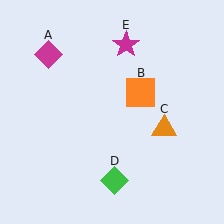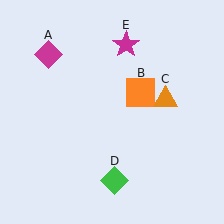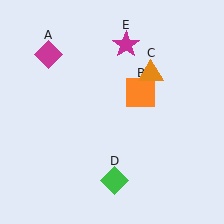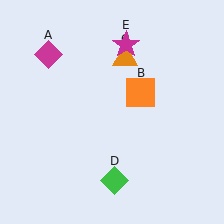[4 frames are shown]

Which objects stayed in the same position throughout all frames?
Magenta diamond (object A) and orange square (object B) and green diamond (object D) and magenta star (object E) remained stationary.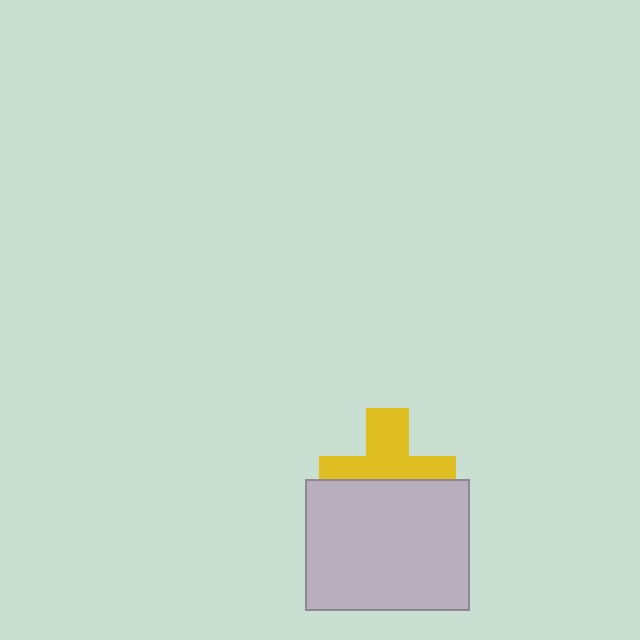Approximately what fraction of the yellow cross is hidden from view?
Roughly 46% of the yellow cross is hidden behind the light gray rectangle.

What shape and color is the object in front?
The object in front is a light gray rectangle.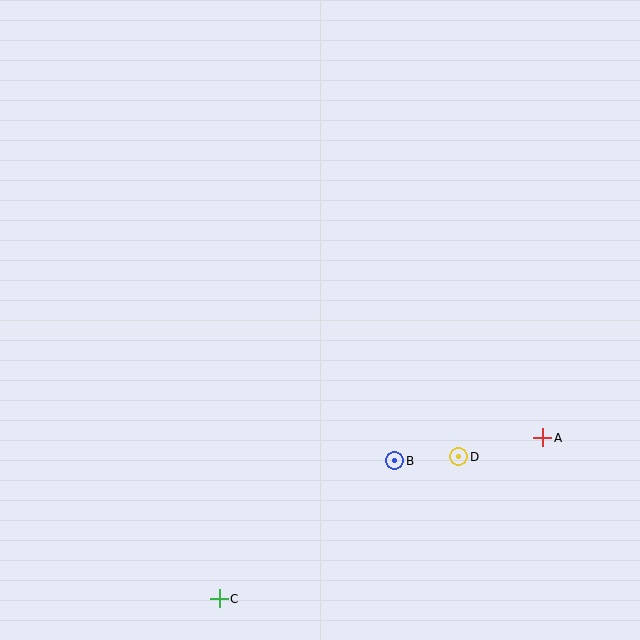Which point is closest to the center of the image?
Point B at (395, 461) is closest to the center.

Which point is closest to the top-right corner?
Point A is closest to the top-right corner.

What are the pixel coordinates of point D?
Point D is at (459, 457).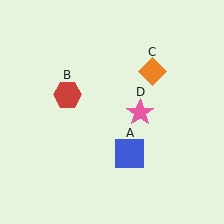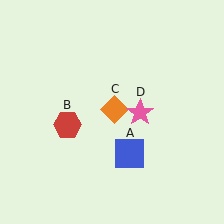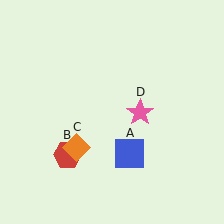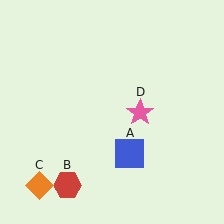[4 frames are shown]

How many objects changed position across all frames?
2 objects changed position: red hexagon (object B), orange diamond (object C).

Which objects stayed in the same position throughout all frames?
Blue square (object A) and pink star (object D) remained stationary.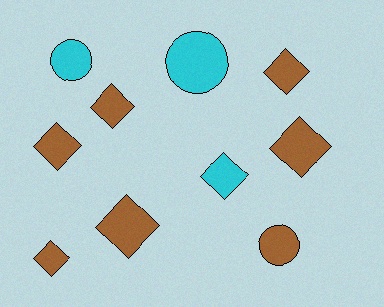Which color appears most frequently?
Brown, with 7 objects.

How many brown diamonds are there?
There are 6 brown diamonds.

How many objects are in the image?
There are 10 objects.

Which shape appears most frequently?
Diamond, with 7 objects.